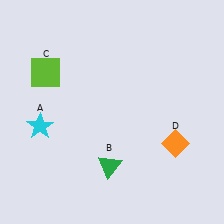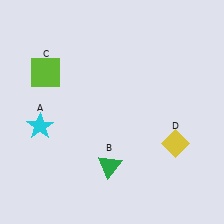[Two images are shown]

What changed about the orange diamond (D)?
In Image 1, D is orange. In Image 2, it changed to yellow.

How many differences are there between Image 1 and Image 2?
There is 1 difference between the two images.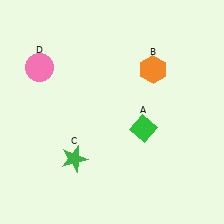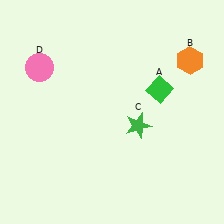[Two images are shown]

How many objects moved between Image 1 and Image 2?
3 objects moved between the two images.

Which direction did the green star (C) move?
The green star (C) moved right.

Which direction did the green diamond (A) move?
The green diamond (A) moved up.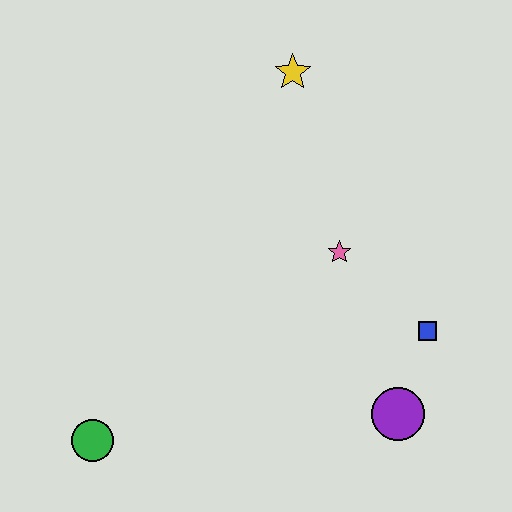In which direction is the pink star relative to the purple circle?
The pink star is above the purple circle.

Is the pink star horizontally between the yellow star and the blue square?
Yes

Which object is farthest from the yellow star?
The green circle is farthest from the yellow star.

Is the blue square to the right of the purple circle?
Yes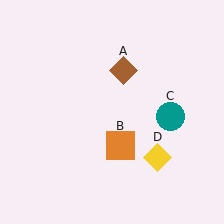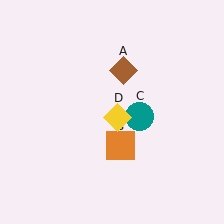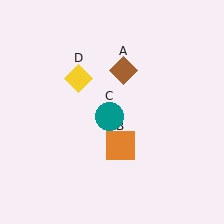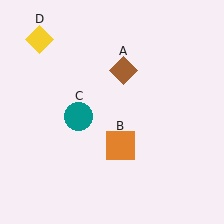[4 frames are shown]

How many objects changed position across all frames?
2 objects changed position: teal circle (object C), yellow diamond (object D).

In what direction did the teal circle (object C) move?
The teal circle (object C) moved left.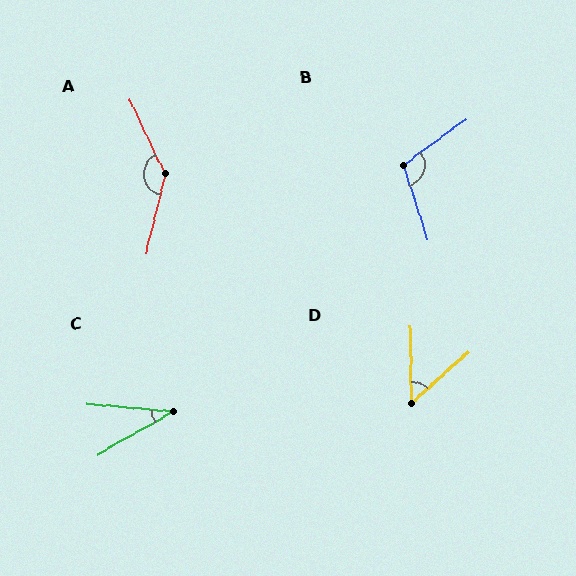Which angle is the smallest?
C, at approximately 35 degrees.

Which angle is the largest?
A, at approximately 141 degrees.